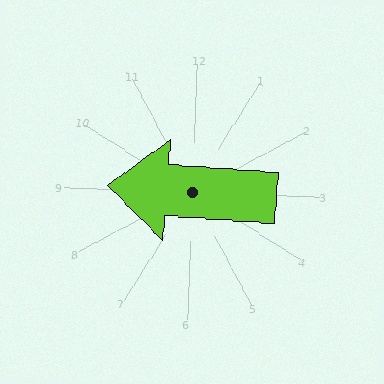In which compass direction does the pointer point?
West.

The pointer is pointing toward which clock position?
Roughly 9 o'clock.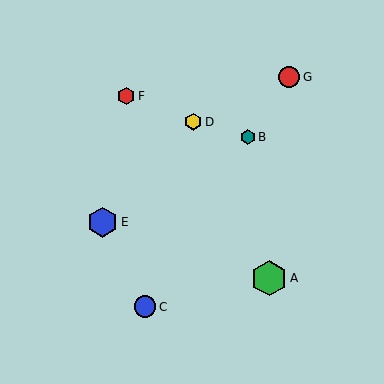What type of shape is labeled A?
Shape A is a green hexagon.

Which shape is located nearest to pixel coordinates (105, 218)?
The blue hexagon (labeled E) at (103, 222) is nearest to that location.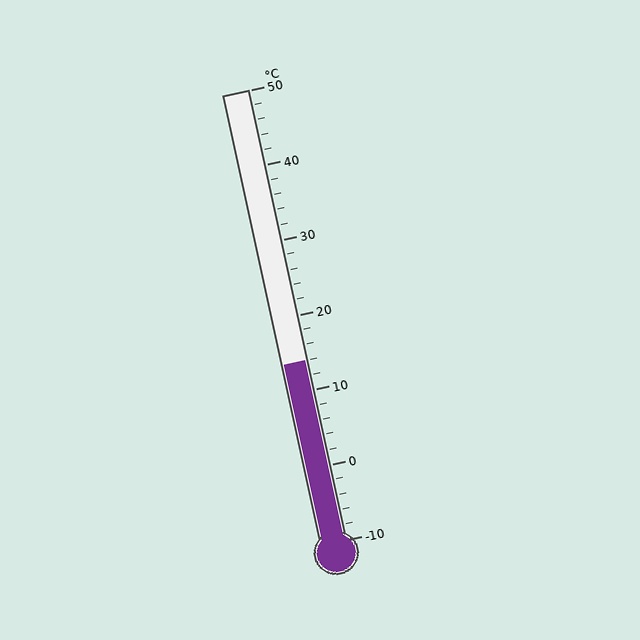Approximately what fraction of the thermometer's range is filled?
The thermometer is filled to approximately 40% of its range.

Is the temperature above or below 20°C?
The temperature is below 20°C.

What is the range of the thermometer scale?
The thermometer scale ranges from -10°C to 50°C.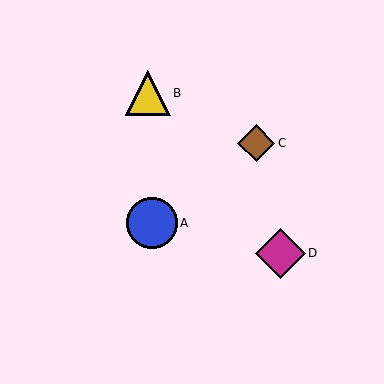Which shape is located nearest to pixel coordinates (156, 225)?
The blue circle (labeled A) at (152, 223) is nearest to that location.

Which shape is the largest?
The blue circle (labeled A) is the largest.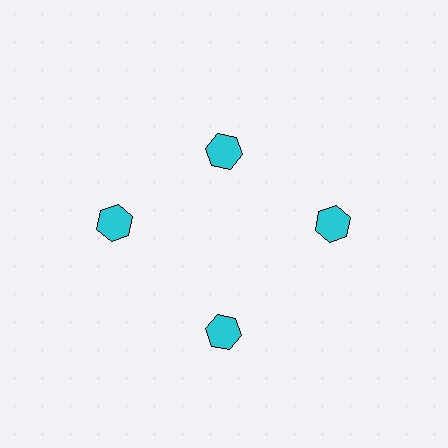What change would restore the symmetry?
The symmetry would be restored by moving it outward, back onto the ring so that all 4 hexagons sit at equal angles and equal distance from the center.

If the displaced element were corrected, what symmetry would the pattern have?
It would have 4-fold rotational symmetry — the pattern would map onto itself every 90 degrees.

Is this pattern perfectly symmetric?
No. The 4 cyan hexagons are arranged in a ring, but one element near the 12 o'clock position is pulled inward toward the center, breaking the 4-fold rotational symmetry.